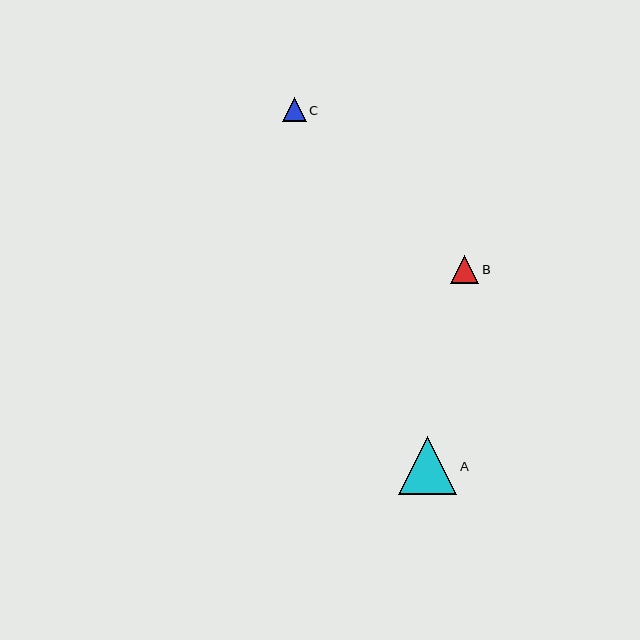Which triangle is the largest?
Triangle A is the largest with a size of approximately 58 pixels.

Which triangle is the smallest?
Triangle C is the smallest with a size of approximately 24 pixels.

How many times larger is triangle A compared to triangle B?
Triangle A is approximately 2.1 times the size of triangle B.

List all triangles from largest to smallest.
From largest to smallest: A, B, C.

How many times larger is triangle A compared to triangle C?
Triangle A is approximately 2.4 times the size of triangle C.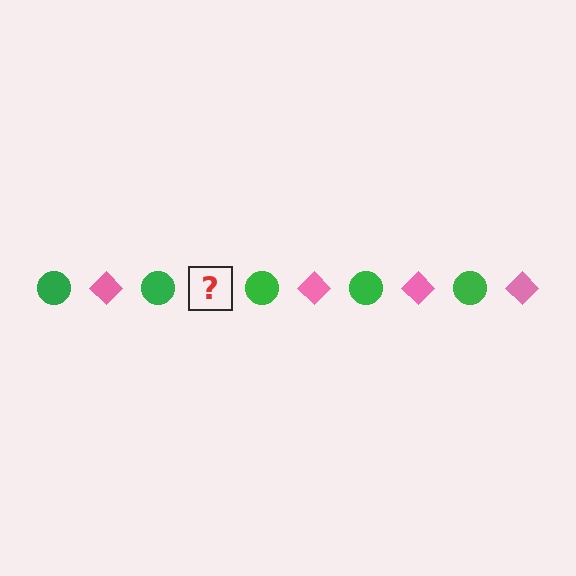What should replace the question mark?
The question mark should be replaced with a pink diamond.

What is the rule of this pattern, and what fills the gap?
The rule is that the pattern alternates between green circle and pink diamond. The gap should be filled with a pink diamond.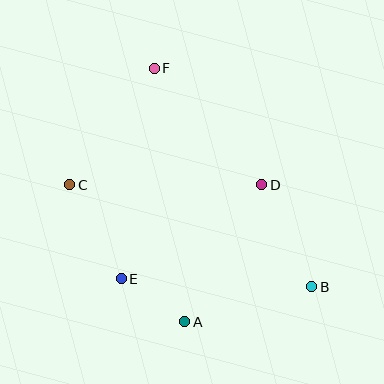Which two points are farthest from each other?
Points B and F are farthest from each other.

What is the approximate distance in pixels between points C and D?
The distance between C and D is approximately 192 pixels.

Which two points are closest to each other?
Points A and E are closest to each other.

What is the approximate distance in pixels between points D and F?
The distance between D and F is approximately 159 pixels.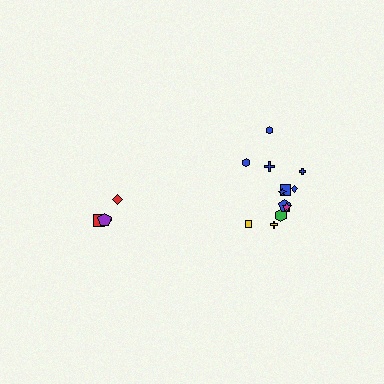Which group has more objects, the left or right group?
The right group.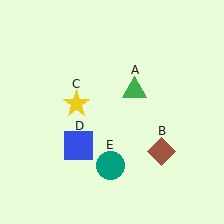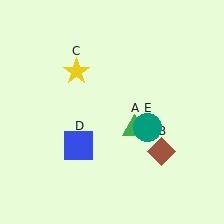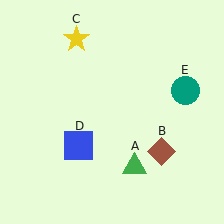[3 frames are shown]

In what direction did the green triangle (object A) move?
The green triangle (object A) moved down.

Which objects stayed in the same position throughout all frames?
Brown diamond (object B) and blue square (object D) remained stationary.